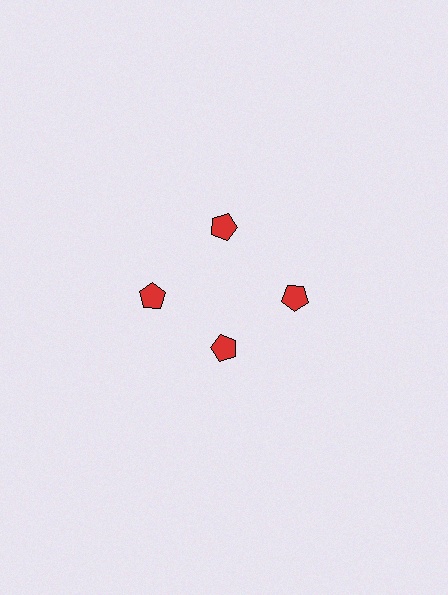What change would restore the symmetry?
The symmetry would be restored by moving it outward, back onto the ring so that all 4 pentagons sit at equal angles and equal distance from the center.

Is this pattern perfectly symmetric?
No. The 4 red pentagons are arranged in a ring, but one element near the 6 o'clock position is pulled inward toward the center, breaking the 4-fold rotational symmetry.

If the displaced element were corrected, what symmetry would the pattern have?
It would have 4-fold rotational symmetry — the pattern would map onto itself every 90 degrees.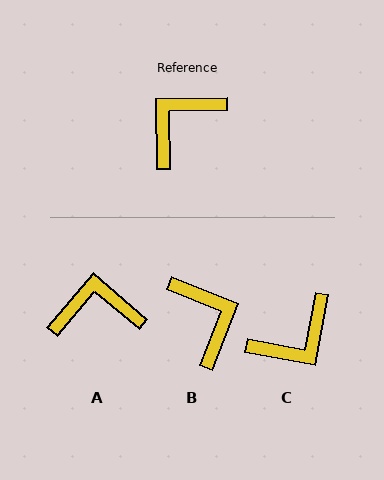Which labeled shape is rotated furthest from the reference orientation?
C, about 169 degrees away.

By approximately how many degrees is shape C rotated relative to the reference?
Approximately 169 degrees counter-clockwise.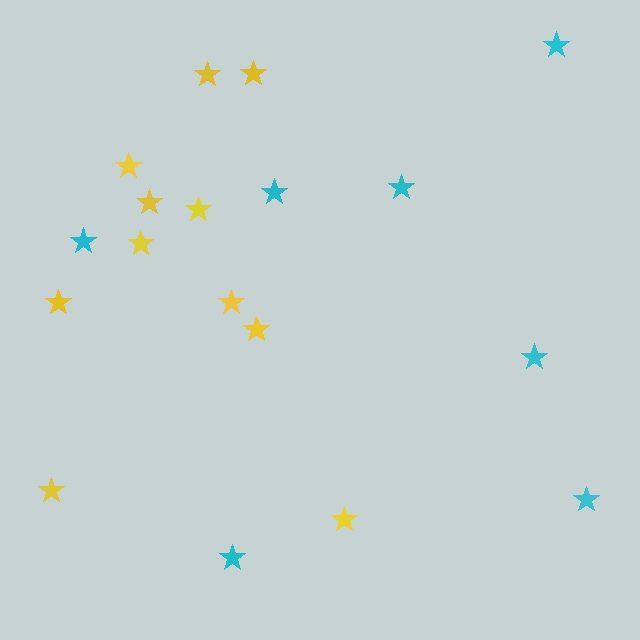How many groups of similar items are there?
There are 2 groups: one group of cyan stars (7) and one group of yellow stars (11).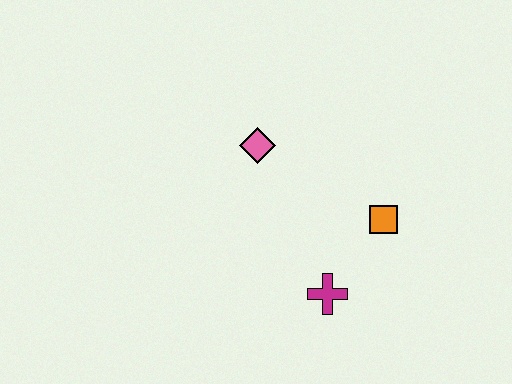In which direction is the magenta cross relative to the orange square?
The magenta cross is below the orange square.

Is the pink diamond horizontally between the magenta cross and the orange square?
No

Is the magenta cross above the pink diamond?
No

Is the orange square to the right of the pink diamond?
Yes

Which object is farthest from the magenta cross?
The pink diamond is farthest from the magenta cross.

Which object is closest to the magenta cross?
The orange square is closest to the magenta cross.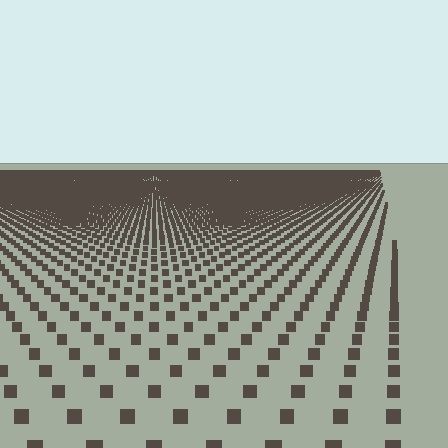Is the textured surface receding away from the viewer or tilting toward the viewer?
The surface is receding away from the viewer. Texture elements get smaller and denser toward the top.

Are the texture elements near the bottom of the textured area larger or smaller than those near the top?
Larger. Near the bottom, elements are closer to the viewer and appear at a bigger on-screen size.